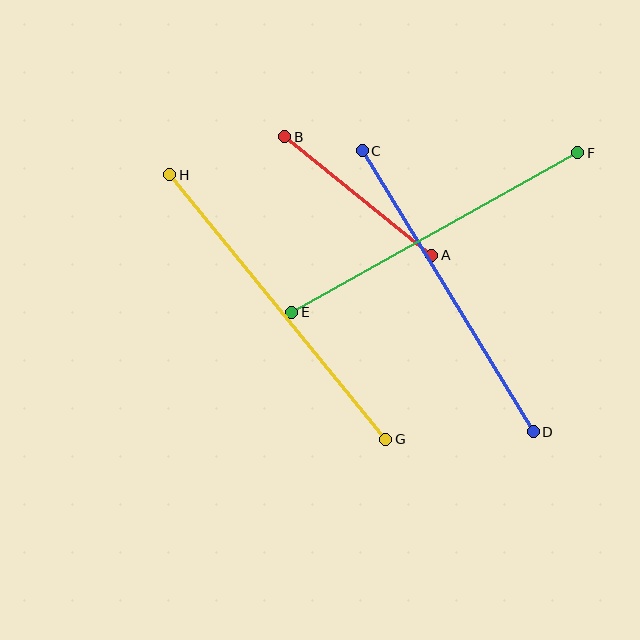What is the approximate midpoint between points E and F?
The midpoint is at approximately (435, 232) pixels.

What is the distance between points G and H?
The distance is approximately 341 pixels.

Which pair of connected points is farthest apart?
Points G and H are farthest apart.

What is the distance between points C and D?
The distance is approximately 329 pixels.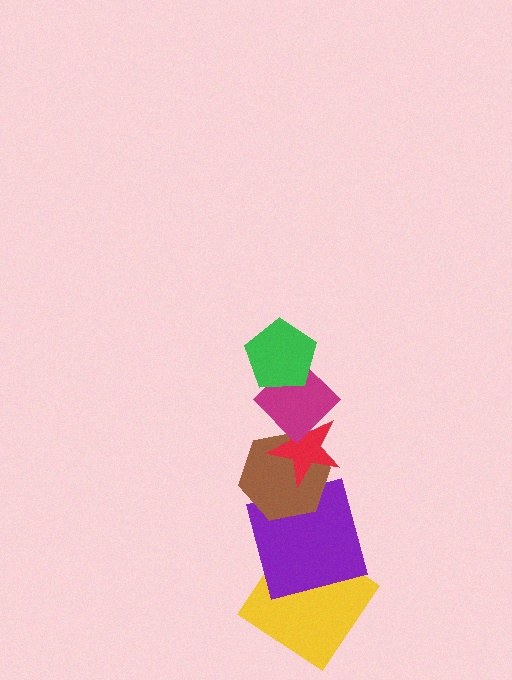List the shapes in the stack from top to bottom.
From top to bottom: the green pentagon, the magenta diamond, the red star, the brown hexagon, the purple square, the yellow diamond.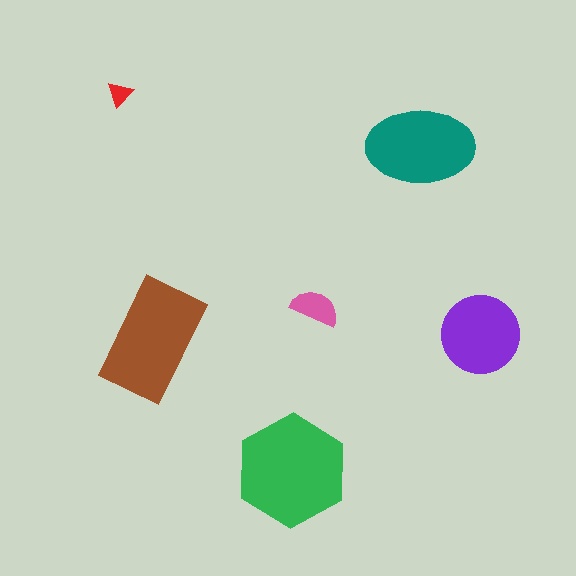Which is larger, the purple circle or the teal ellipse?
The teal ellipse.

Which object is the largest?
The green hexagon.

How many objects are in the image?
There are 6 objects in the image.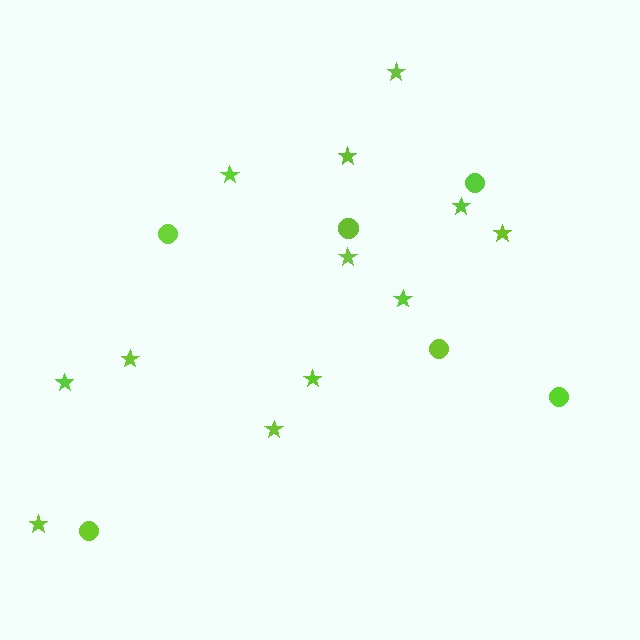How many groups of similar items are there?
There are 2 groups: one group of stars (12) and one group of circles (6).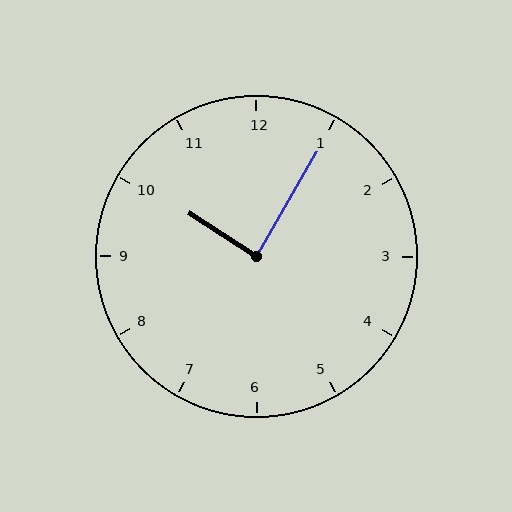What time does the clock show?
10:05.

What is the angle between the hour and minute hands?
Approximately 88 degrees.